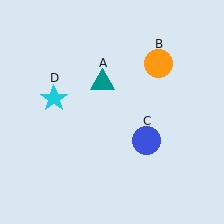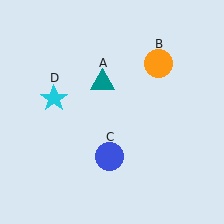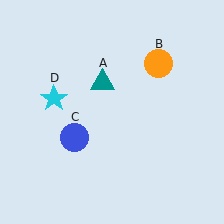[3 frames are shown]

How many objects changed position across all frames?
1 object changed position: blue circle (object C).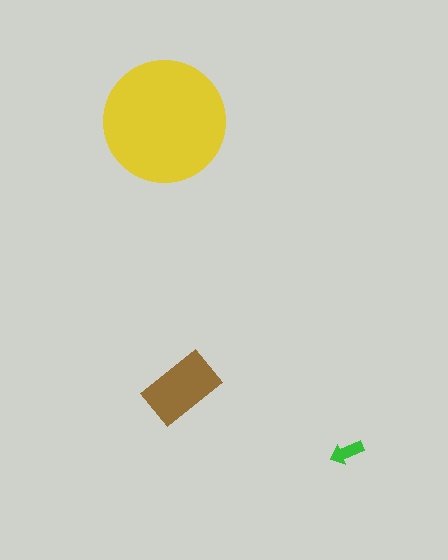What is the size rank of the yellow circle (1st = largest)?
1st.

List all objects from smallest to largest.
The green arrow, the brown rectangle, the yellow circle.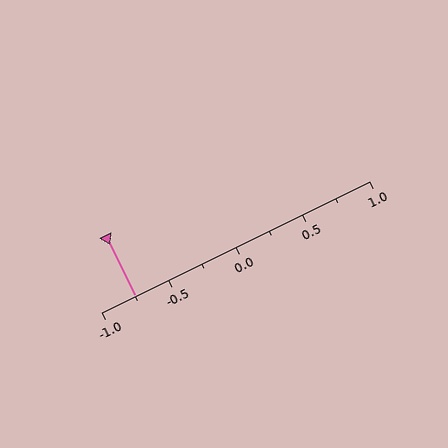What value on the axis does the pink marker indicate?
The marker indicates approximately -0.75.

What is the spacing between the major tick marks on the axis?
The major ticks are spaced 0.5 apart.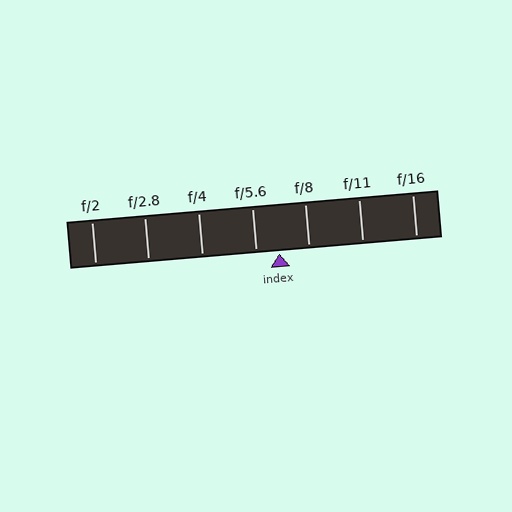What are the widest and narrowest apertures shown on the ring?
The widest aperture shown is f/2 and the narrowest is f/16.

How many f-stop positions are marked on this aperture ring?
There are 7 f-stop positions marked.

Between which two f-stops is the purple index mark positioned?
The index mark is between f/5.6 and f/8.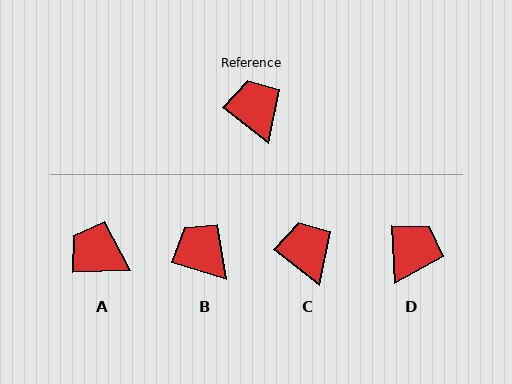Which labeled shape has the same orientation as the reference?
C.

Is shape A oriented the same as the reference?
No, it is off by about 40 degrees.